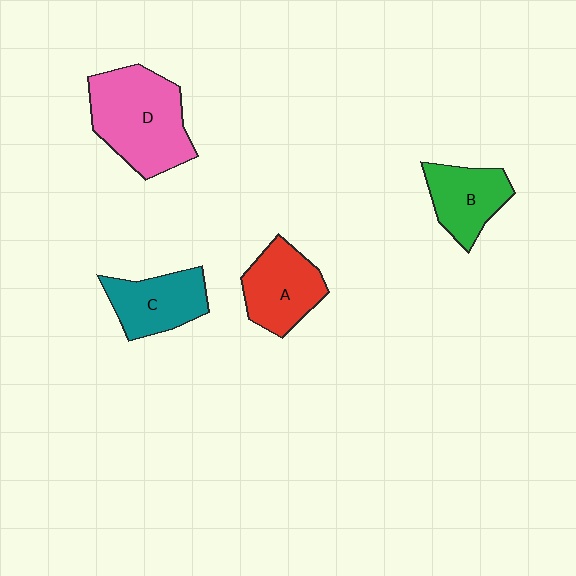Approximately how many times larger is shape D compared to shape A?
Approximately 1.5 times.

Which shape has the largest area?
Shape D (pink).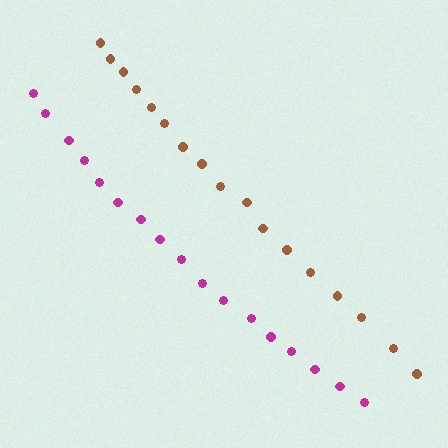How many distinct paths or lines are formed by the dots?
There are 2 distinct paths.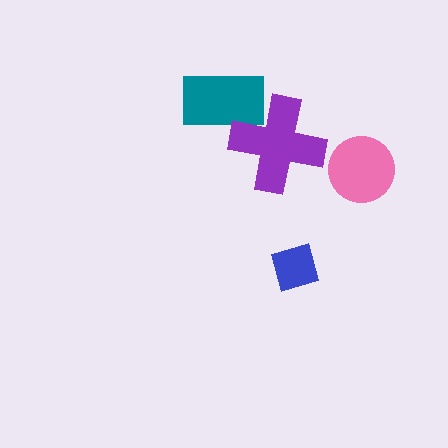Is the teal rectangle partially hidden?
Yes, it is partially covered by another shape.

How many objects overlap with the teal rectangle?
1 object overlaps with the teal rectangle.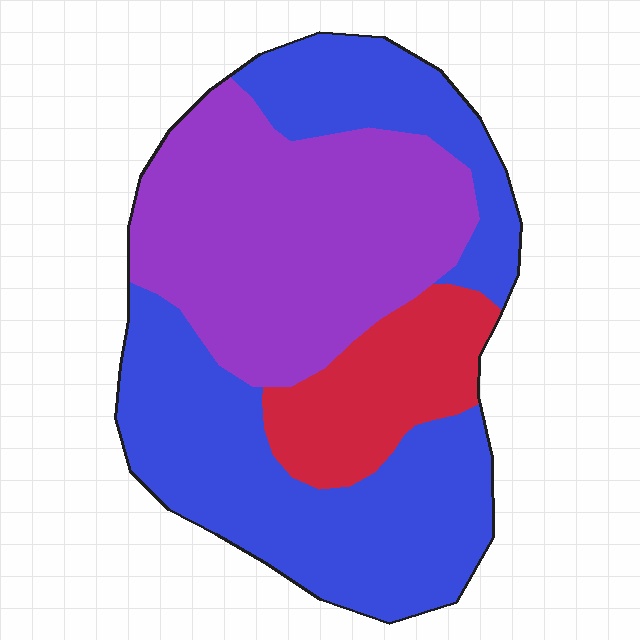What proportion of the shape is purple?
Purple covers about 40% of the shape.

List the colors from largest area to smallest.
From largest to smallest: blue, purple, red.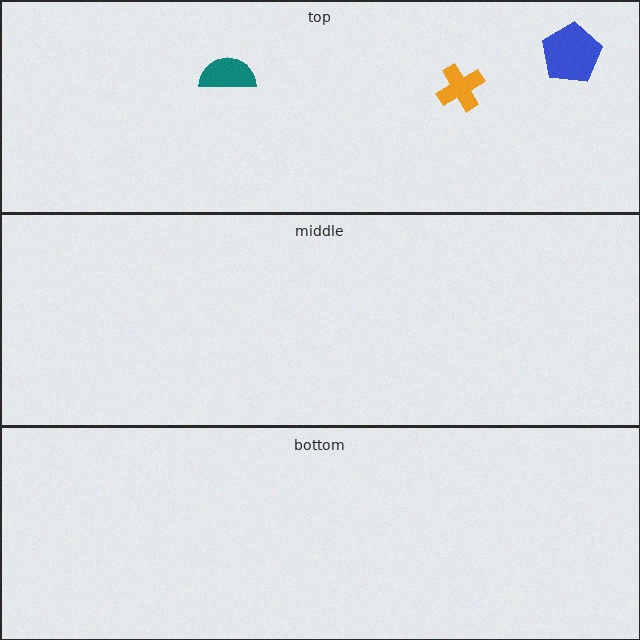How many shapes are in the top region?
3.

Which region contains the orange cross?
The top region.